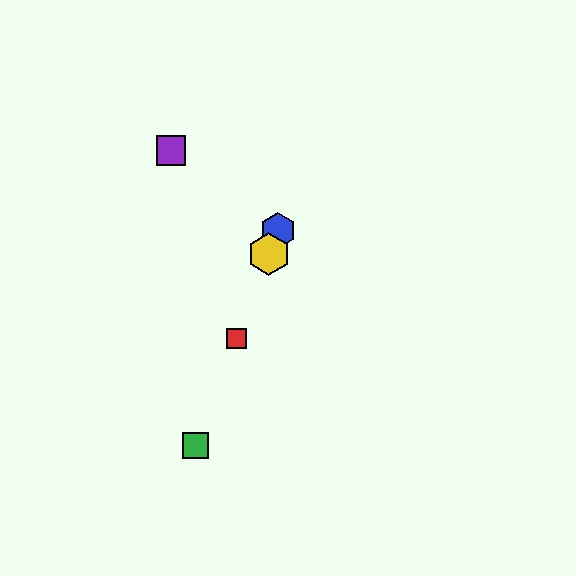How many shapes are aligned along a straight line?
4 shapes (the red square, the blue hexagon, the green square, the yellow hexagon) are aligned along a straight line.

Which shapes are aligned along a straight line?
The red square, the blue hexagon, the green square, the yellow hexagon are aligned along a straight line.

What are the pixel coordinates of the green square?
The green square is at (195, 445).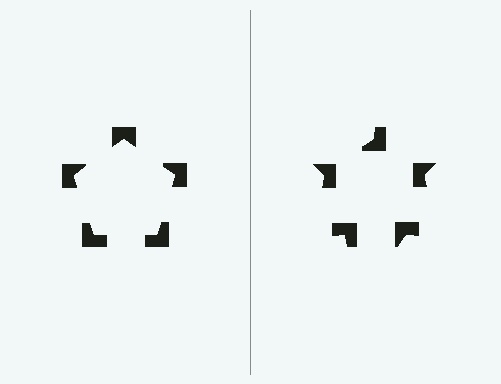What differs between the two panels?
The notched squares are positioned identically on both sides; only the wedge orientations differ. On the left they align to a pentagon; on the right they are misaligned.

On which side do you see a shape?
An illusory pentagon appears on the left side. On the right side the wedge cuts are rotated, so no coherent shape forms.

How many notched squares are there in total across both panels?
10 — 5 on each side.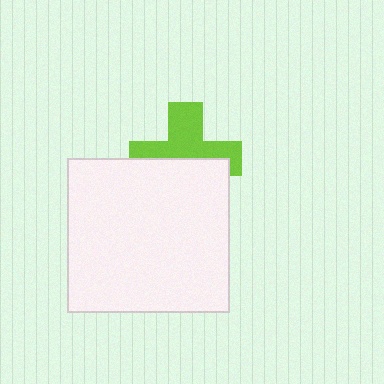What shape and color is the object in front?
The object in front is a white rectangle.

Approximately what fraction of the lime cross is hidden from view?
Roughly 48% of the lime cross is hidden behind the white rectangle.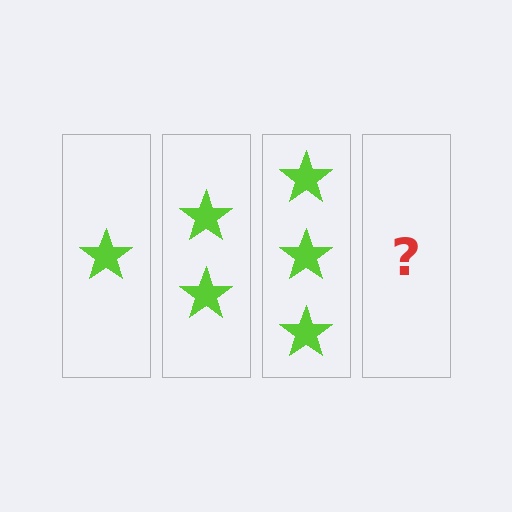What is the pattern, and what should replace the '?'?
The pattern is that each step adds one more star. The '?' should be 4 stars.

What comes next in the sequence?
The next element should be 4 stars.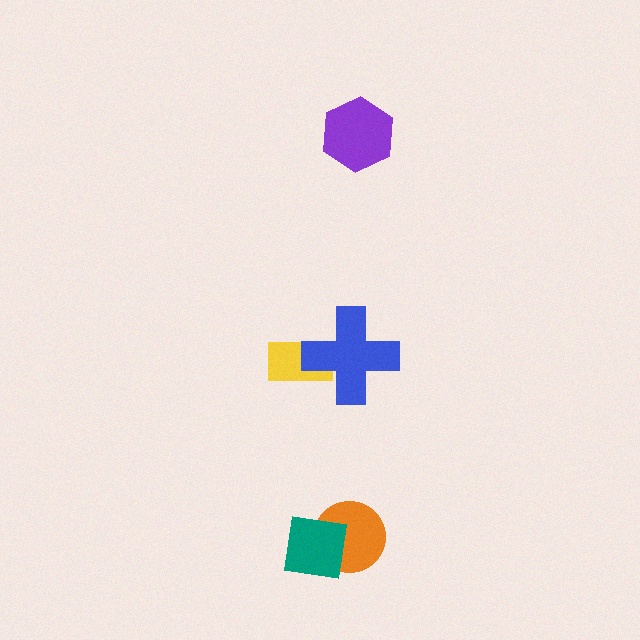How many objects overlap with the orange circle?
1 object overlaps with the orange circle.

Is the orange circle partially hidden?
Yes, it is partially covered by another shape.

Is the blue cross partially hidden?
No, no other shape covers it.